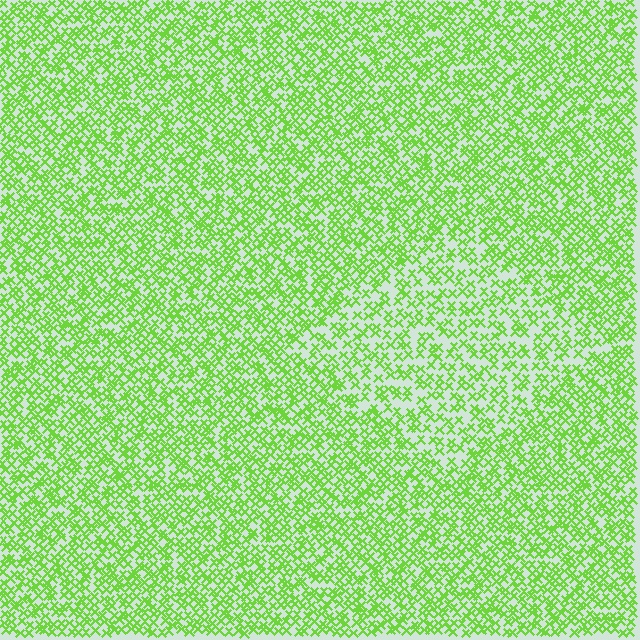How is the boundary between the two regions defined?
The boundary is defined by a change in element density (approximately 1.6x ratio). All elements are the same color, size, and shape.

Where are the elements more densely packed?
The elements are more densely packed outside the diamond boundary.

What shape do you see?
I see a diamond.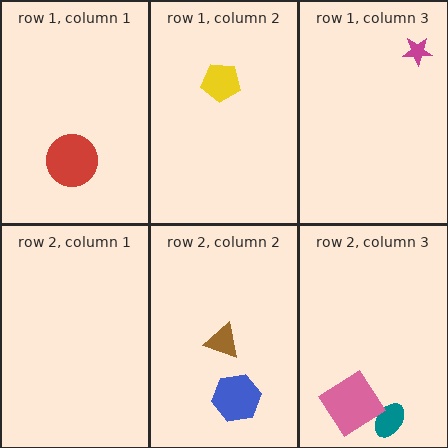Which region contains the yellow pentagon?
The row 1, column 2 region.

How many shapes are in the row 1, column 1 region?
1.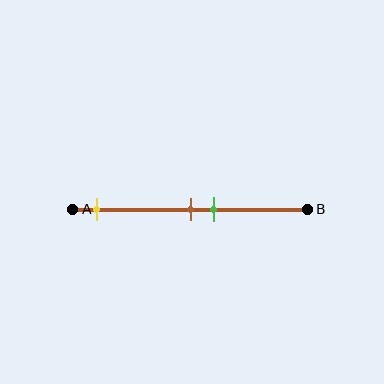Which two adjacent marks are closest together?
The brown and green marks are the closest adjacent pair.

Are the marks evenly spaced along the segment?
No, the marks are not evenly spaced.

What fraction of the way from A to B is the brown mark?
The brown mark is approximately 50% (0.5) of the way from A to B.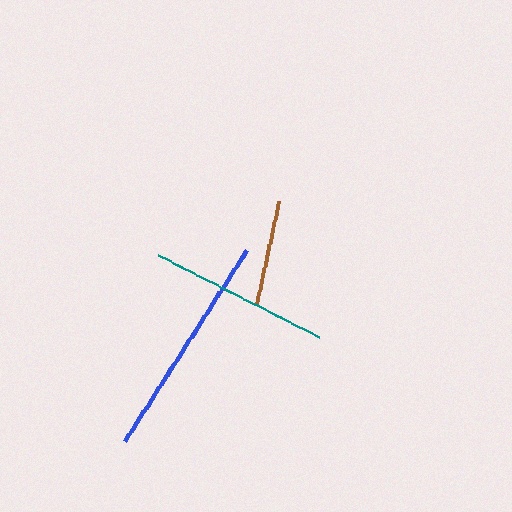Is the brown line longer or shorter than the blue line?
The blue line is longer than the brown line.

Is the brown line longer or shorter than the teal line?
The teal line is longer than the brown line.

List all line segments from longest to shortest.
From longest to shortest: blue, teal, brown.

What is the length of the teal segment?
The teal segment is approximately 181 pixels long.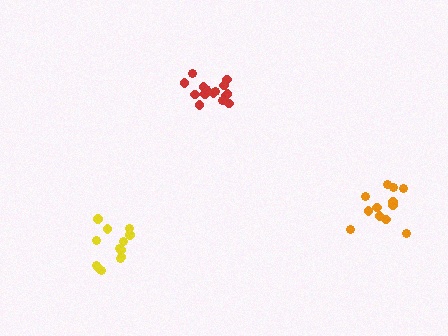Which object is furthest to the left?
The yellow cluster is leftmost.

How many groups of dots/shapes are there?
There are 3 groups.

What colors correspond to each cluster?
The clusters are colored: orange, yellow, red.